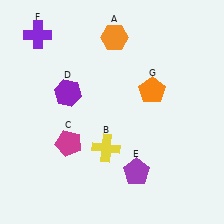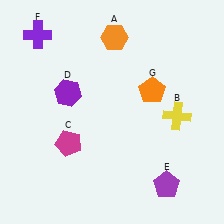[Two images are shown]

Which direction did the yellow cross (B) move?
The yellow cross (B) moved right.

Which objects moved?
The objects that moved are: the yellow cross (B), the purple pentagon (E).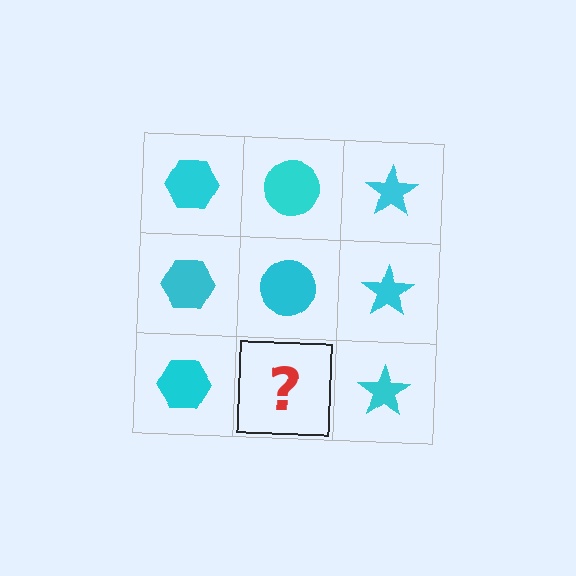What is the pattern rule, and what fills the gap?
The rule is that each column has a consistent shape. The gap should be filled with a cyan circle.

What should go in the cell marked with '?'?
The missing cell should contain a cyan circle.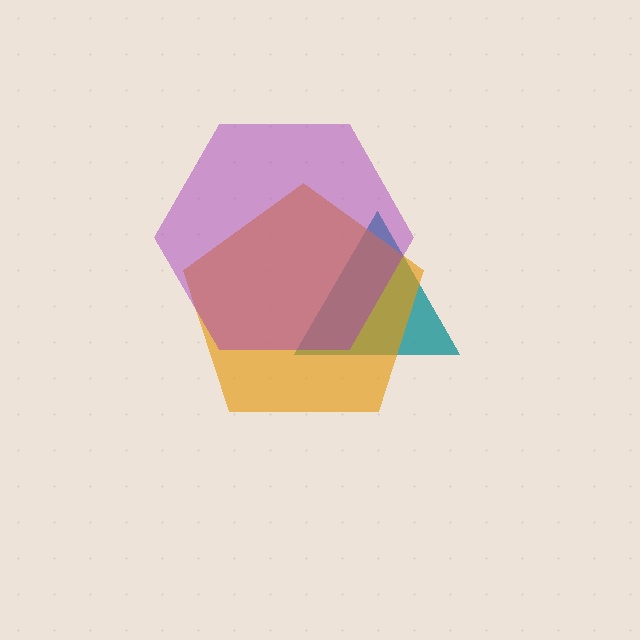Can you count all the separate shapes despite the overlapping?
Yes, there are 3 separate shapes.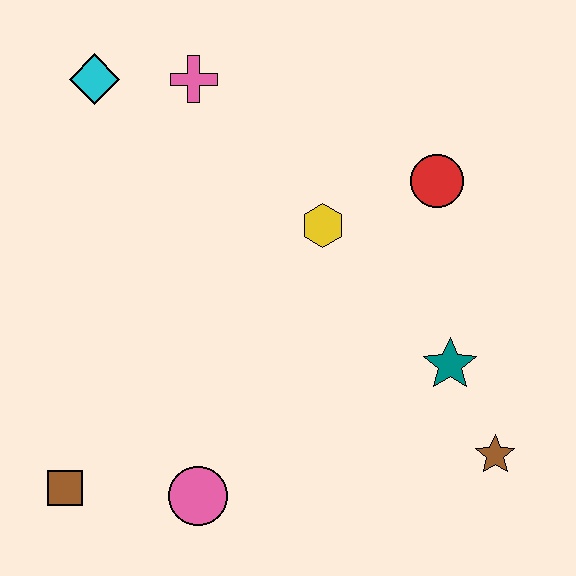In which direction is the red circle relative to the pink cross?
The red circle is to the right of the pink cross.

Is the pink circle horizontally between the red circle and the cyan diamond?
Yes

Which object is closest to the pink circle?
The brown square is closest to the pink circle.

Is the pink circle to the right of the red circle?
No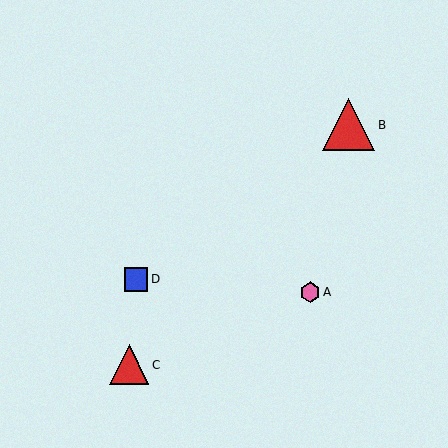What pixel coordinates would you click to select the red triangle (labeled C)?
Click at (129, 365) to select the red triangle C.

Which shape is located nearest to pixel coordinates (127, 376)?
The red triangle (labeled C) at (129, 365) is nearest to that location.